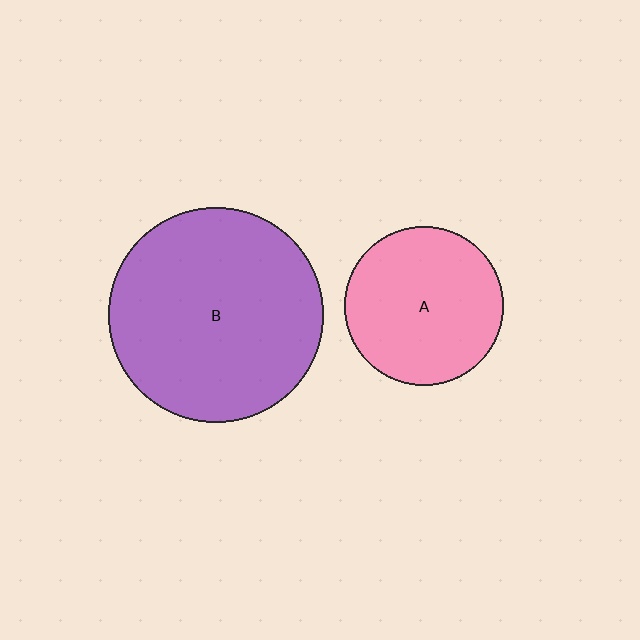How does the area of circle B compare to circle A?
Approximately 1.8 times.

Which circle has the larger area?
Circle B (purple).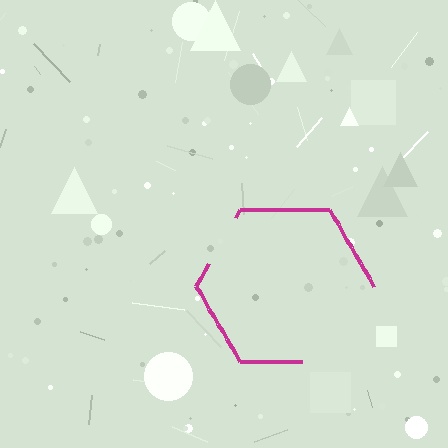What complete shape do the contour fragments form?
The contour fragments form a hexagon.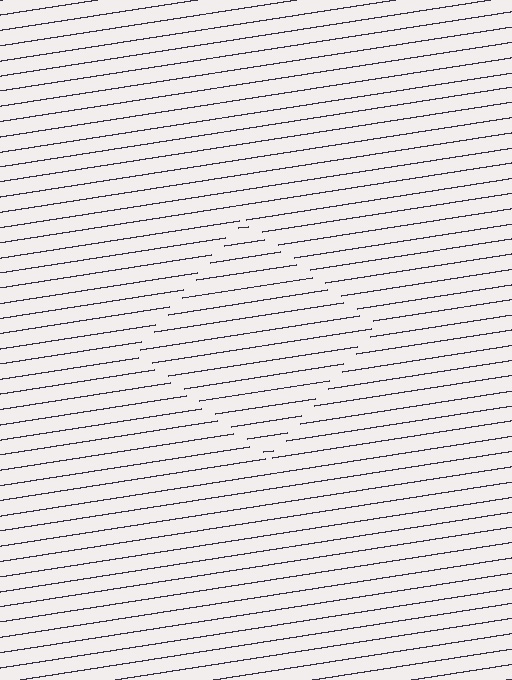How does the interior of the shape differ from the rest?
The interior of the shape contains the same grating, shifted by half a period — the contour is defined by the phase discontinuity where line-ends from the inner and outer gratings abut.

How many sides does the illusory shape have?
4 sides — the line-ends trace a square.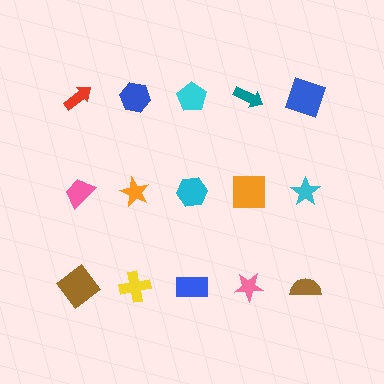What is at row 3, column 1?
A brown diamond.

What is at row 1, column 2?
A blue hexagon.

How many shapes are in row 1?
5 shapes.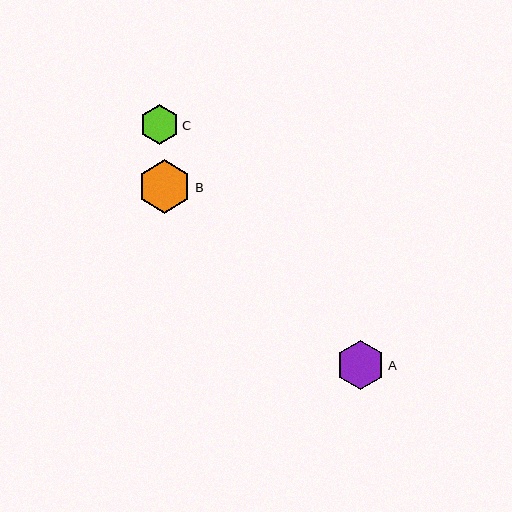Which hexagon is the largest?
Hexagon B is the largest with a size of approximately 53 pixels.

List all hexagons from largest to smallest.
From largest to smallest: B, A, C.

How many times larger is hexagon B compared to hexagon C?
Hexagon B is approximately 1.3 times the size of hexagon C.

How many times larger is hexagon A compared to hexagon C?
Hexagon A is approximately 1.2 times the size of hexagon C.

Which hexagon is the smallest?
Hexagon C is the smallest with a size of approximately 40 pixels.